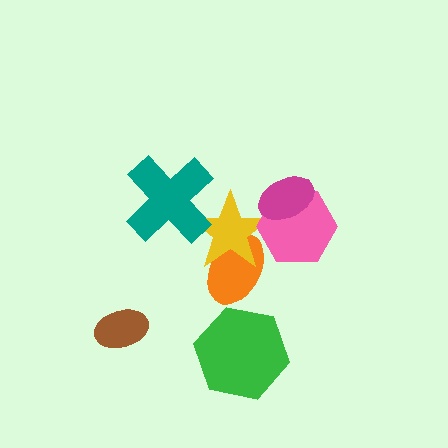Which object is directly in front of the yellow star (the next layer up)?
The pink hexagon is directly in front of the yellow star.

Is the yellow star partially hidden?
Yes, it is partially covered by another shape.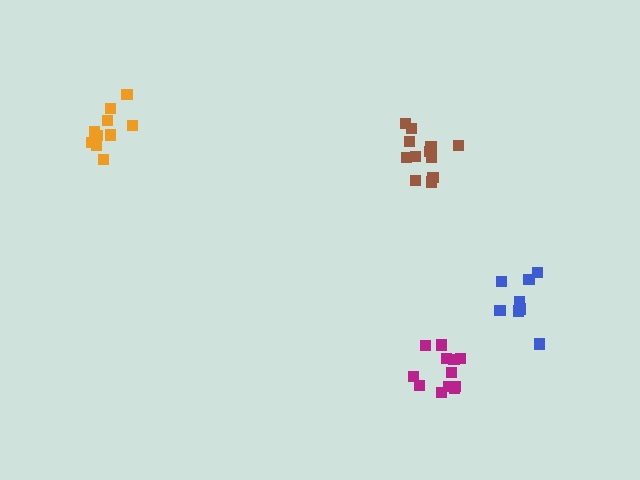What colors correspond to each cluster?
The clusters are colored: blue, magenta, brown, orange.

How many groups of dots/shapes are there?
There are 4 groups.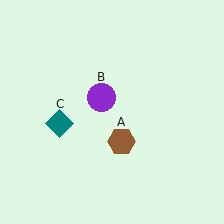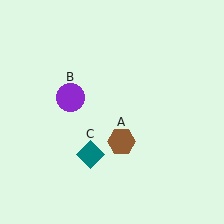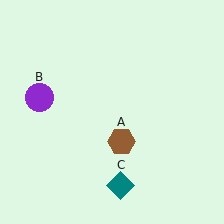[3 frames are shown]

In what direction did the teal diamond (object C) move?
The teal diamond (object C) moved down and to the right.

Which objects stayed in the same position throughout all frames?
Brown hexagon (object A) remained stationary.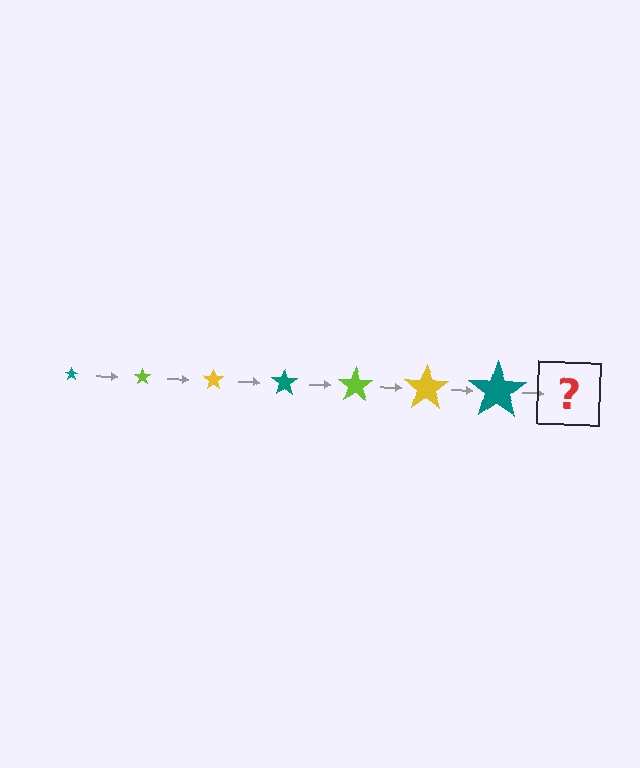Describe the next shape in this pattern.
It should be a lime star, larger than the previous one.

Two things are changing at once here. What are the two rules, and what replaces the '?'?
The two rules are that the star grows larger each step and the color cycles through teal, lime, and yellow. The '?' should be a lime star, larger than the previous one.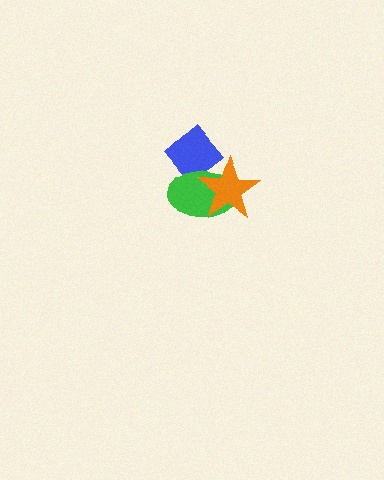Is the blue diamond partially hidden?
Yes, it is partially covered by another shape.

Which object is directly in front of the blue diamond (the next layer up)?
The green ellipse is directly in front of the blue diamond.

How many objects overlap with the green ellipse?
2 objects overlap with the green ellipse.